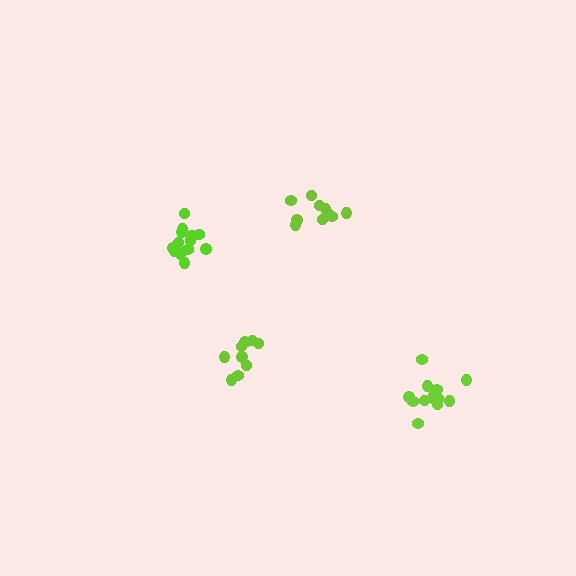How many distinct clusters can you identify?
There are 4 distinct clusters.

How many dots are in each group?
Group 1: 10 dots, Group 2: 13 dots, Group 3: 13 dots, Group 4: 9 dots (45 total).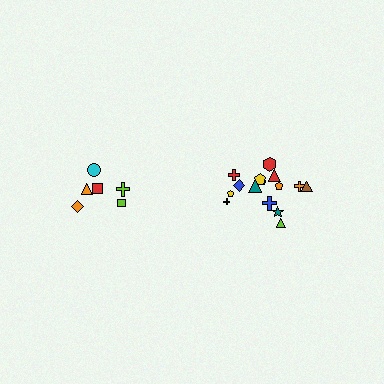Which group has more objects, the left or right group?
The right group.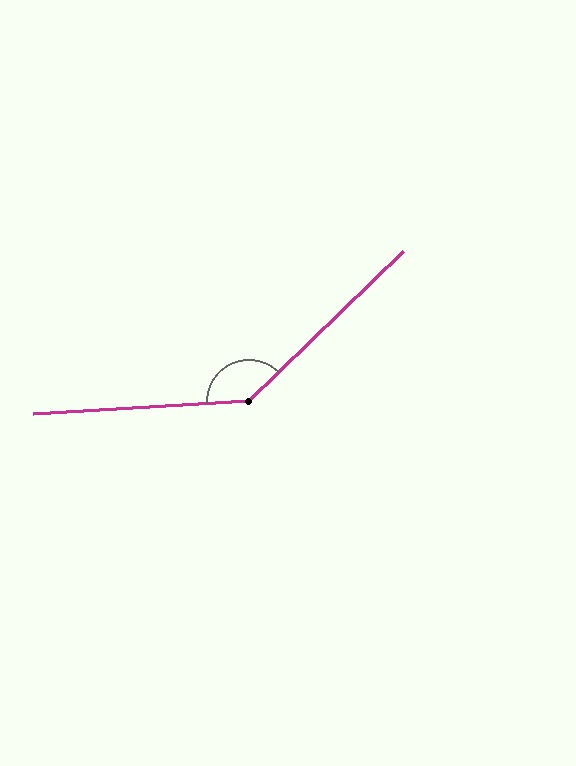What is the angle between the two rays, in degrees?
Approximately 139 degrees.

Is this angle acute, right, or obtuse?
It is obtuse.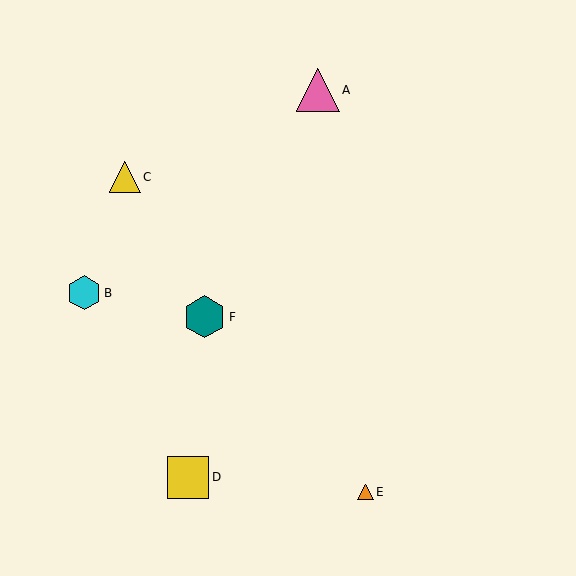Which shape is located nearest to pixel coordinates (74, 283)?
The cyan hexagon (labeled B) at (84, 293) is nearest to that location.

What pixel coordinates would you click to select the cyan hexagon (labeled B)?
Click at (84, 293) to select the cyan hexagon B.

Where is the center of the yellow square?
The center of the yellow square is at (188, 477).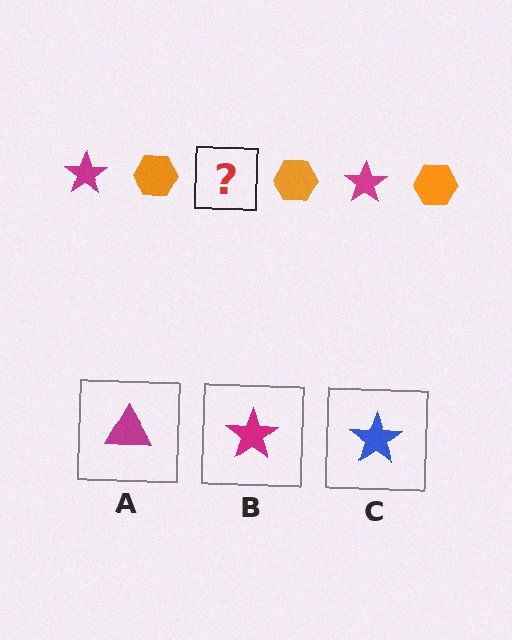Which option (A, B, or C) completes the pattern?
B.